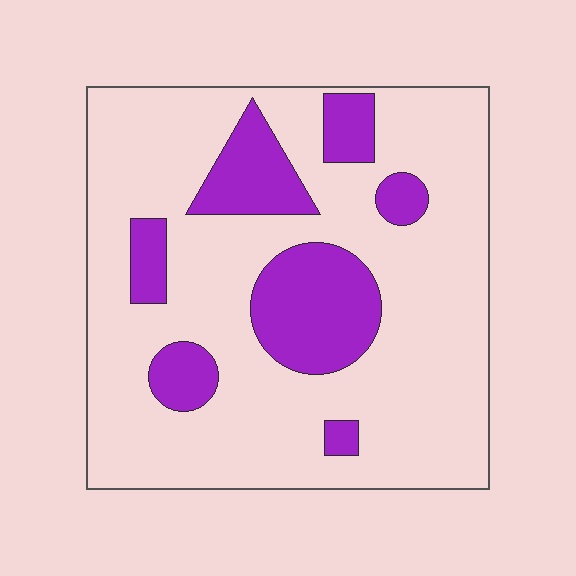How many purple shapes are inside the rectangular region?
7.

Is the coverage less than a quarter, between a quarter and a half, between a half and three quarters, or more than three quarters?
Less than a quarter.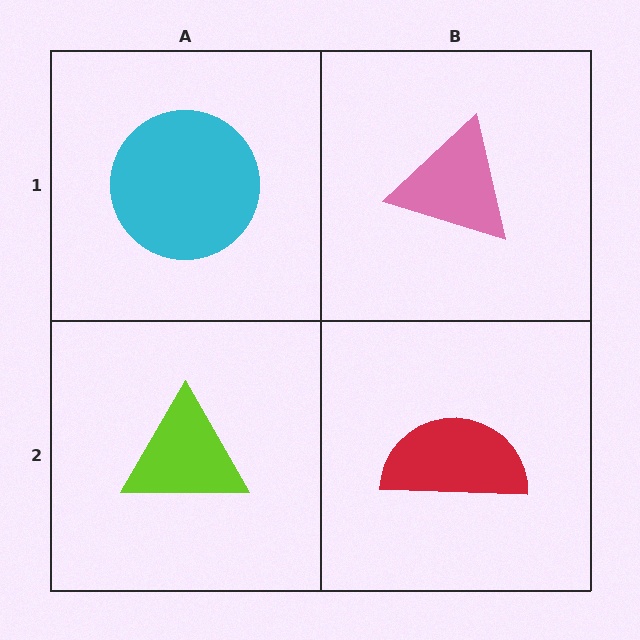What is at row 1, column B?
A pink triangle.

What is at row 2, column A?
A lime triangle.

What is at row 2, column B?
A red semicircle.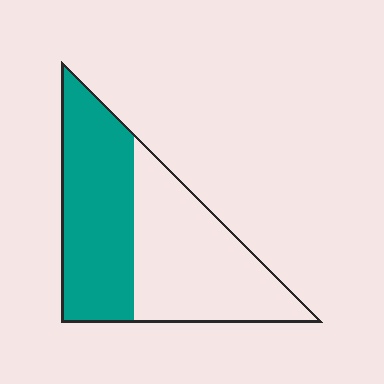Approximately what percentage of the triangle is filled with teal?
Approximately 50%.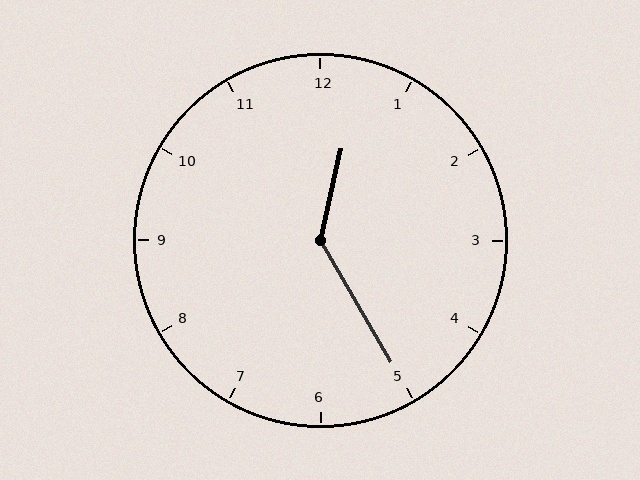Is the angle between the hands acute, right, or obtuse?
It is obtuse.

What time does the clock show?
12:25.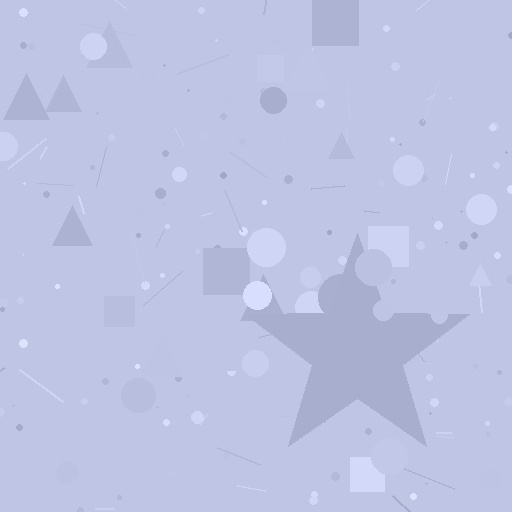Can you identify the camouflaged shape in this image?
The camouflaged shape is a star.